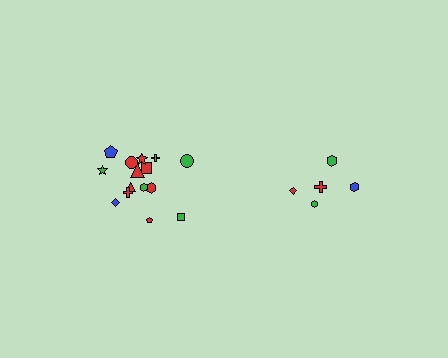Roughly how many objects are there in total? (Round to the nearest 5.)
Roughly 20 objects in total.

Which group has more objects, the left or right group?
The left group.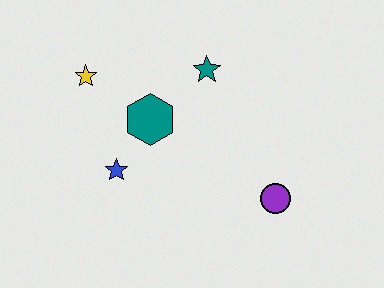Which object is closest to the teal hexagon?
The blue star is closest to the teal hexagon.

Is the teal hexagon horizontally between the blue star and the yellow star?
No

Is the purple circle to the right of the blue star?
Yes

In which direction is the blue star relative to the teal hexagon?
The blue star is below the teal hexagon.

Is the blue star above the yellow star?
No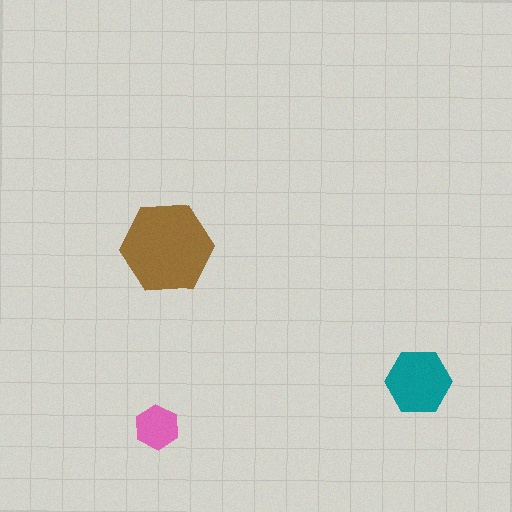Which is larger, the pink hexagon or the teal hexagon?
The teal one.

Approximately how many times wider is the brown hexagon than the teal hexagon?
About 1.5 times wider.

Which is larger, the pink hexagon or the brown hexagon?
The brown one.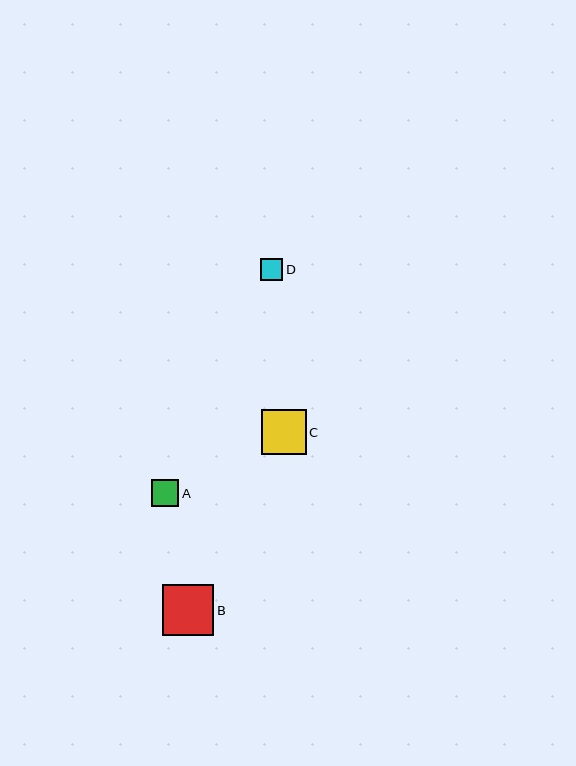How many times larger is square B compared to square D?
Square B is approximately 2.3 times the size of square D.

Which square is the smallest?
Square D is the smallest with a size of approximately 23 pixels.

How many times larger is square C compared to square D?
Square C is approximately 2.0 times the size of square D.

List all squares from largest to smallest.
From largest to smallest: B, C, A, D.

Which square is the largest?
Square B is the largest with a size of approximately 51 pixels.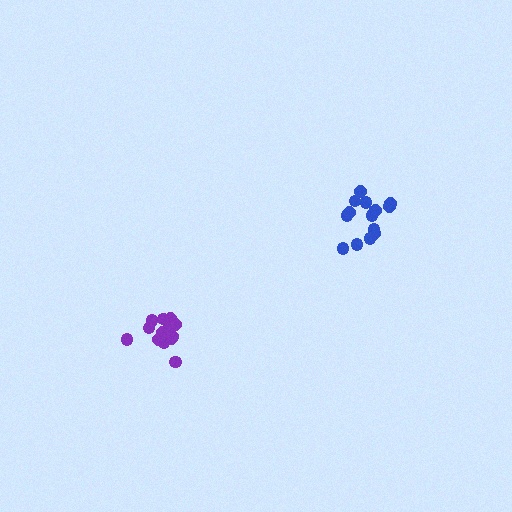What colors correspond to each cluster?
The clusters are colored: purple, blue.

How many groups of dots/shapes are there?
There are 2 groups.